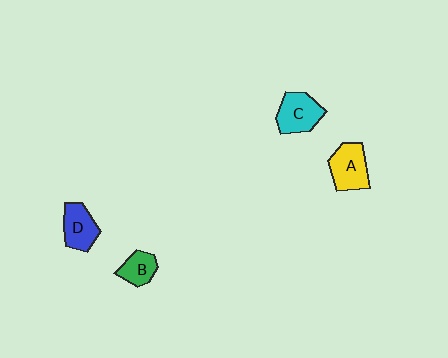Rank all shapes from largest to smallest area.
From largest to smallest: A (yellow), C (cyan), D (blue), B (green).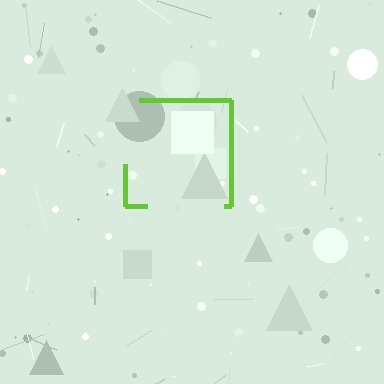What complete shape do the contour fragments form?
The contour fragments form a square.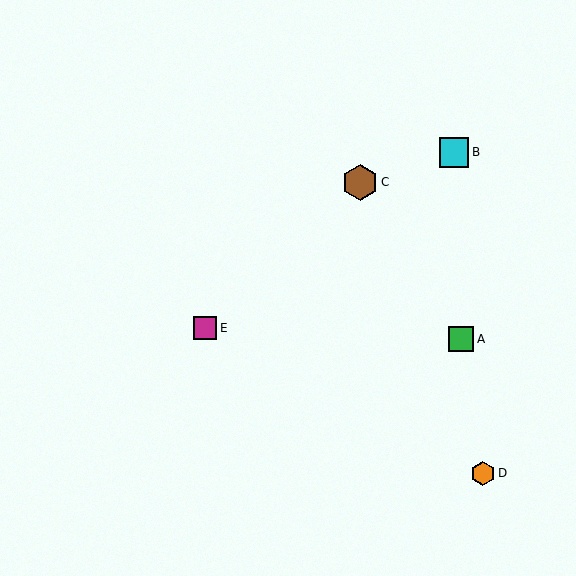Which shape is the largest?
The brown hexagon (labeled C) is the largest.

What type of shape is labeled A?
Shape A is a green square.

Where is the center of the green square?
The center of the green square is at (461, 339).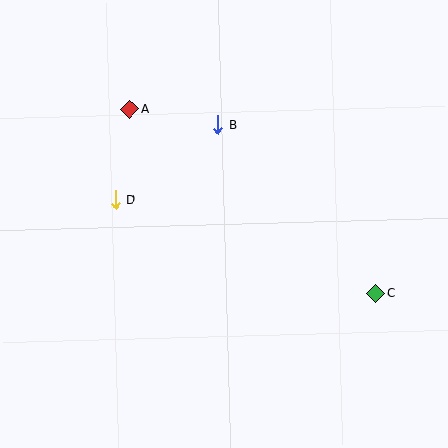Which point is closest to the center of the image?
Point B at (218, 125) is closest to the center.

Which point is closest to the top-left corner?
Point A is closest to the top-left corner.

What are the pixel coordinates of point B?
Point B is at (218, 125).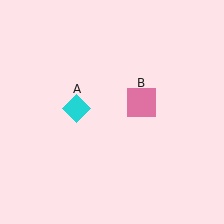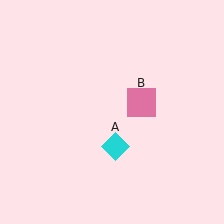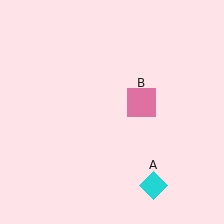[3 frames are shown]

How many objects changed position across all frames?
1 object changed position: cyan diamond (object A).